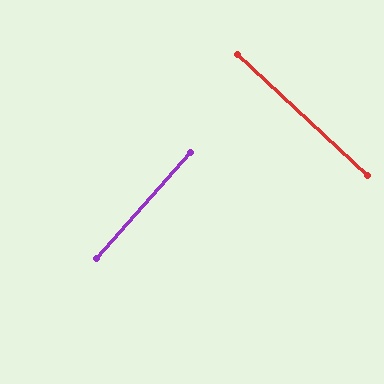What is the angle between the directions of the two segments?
Approximately 89 degrees.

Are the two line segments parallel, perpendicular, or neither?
Perpendicular — they meet at approximately 89°.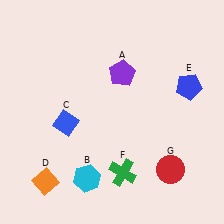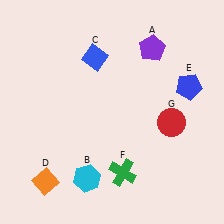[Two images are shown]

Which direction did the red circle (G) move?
The red circle (G) moved up.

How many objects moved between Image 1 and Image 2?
3 objects moved between the two images.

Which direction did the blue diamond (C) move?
The blue diamond (C) moved up.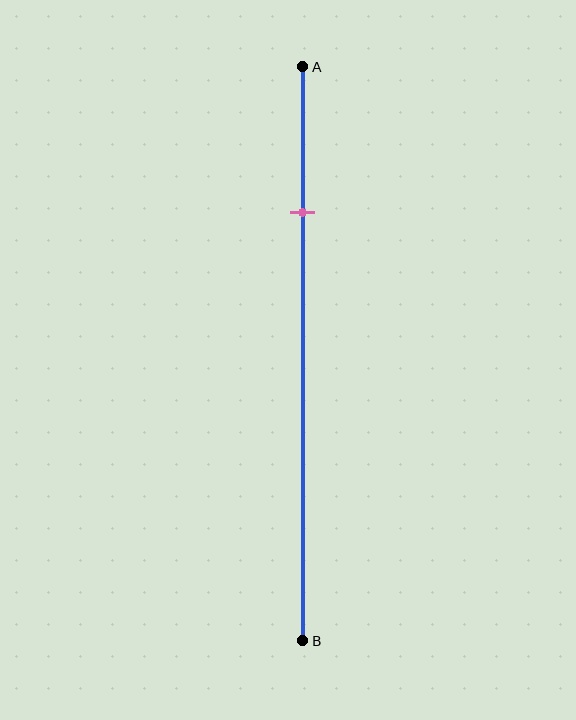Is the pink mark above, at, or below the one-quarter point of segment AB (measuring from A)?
The pink mark is approximately at the one-quarter point of segment AB.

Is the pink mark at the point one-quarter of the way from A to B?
Yes, the mark is approximately at the one-quarter point.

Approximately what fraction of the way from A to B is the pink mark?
The pink mark is approximately 25% of the way from A to B.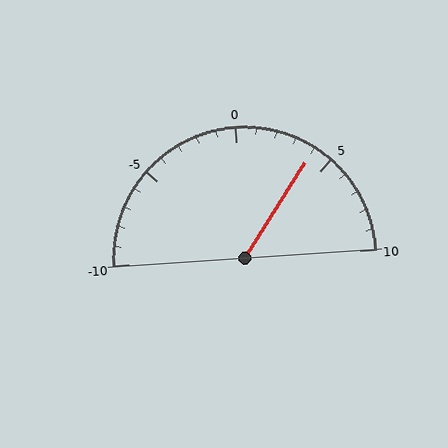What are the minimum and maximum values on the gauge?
The gauge ranges from -10 to 10.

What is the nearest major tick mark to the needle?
The nearest major tick mark is 5.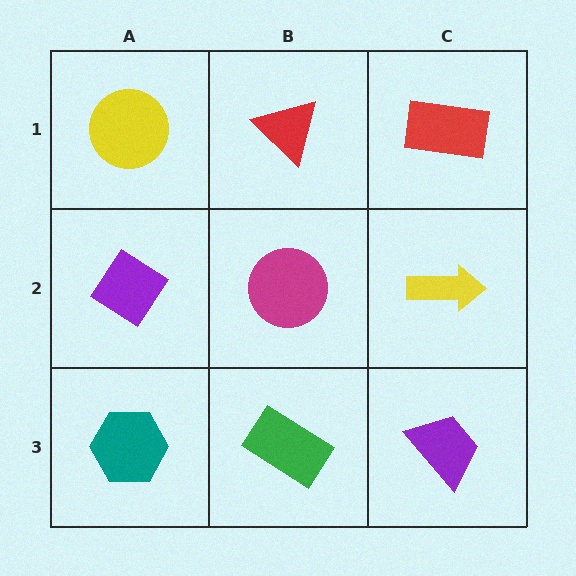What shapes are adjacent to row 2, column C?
A red rectangle (row 1, column C), a purple trapezoid (row 3, column C), a magenta circle (row 2, column B).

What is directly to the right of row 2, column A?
A magenta circle.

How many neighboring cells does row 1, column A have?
2.